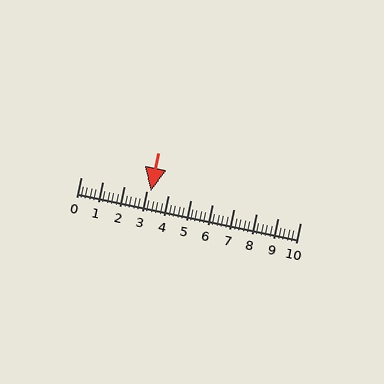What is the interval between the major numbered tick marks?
The major tick marks are spaced 1 units apart.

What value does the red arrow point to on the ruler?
The red arrow points to approximately 3.2.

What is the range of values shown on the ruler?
The ruler shows values from 0 to 10.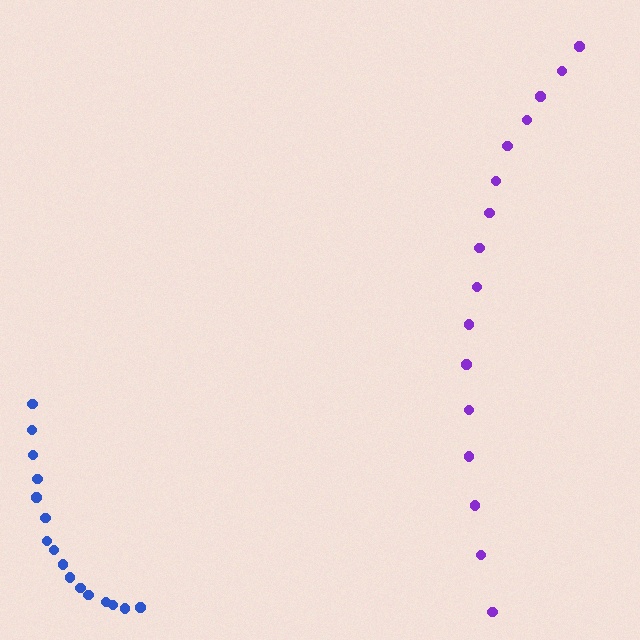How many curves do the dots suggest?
There are 2 distinct paths.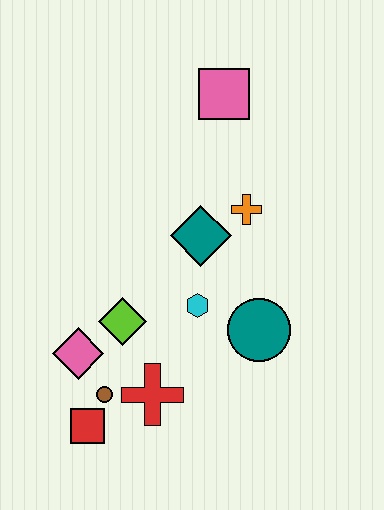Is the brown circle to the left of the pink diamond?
No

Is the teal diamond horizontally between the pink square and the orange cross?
No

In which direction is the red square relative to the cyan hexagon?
The red square is below the cyan hexagon.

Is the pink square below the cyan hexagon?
No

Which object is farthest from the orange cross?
The red square is farthest from the orange cross.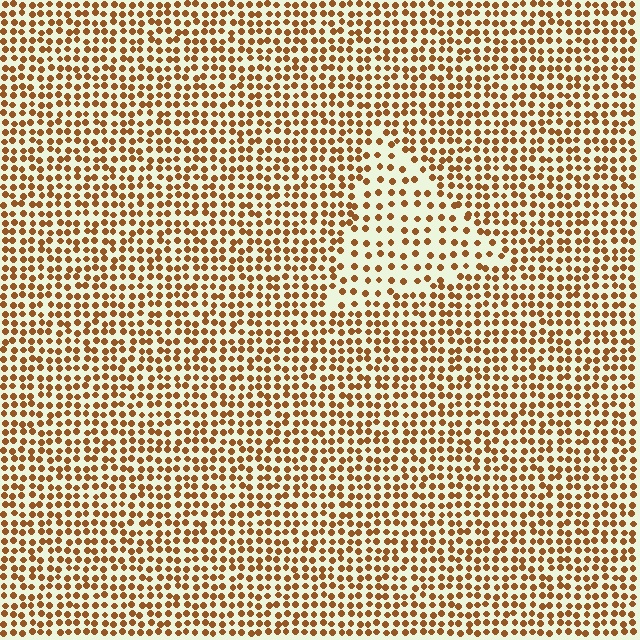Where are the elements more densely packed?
The elements are more densely packed outside the triangle boundary.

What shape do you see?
I see a triangle.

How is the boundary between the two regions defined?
The boundary is defined by a change in element density (approximately 1.9x ratio). All elements are the same color, size, and shape.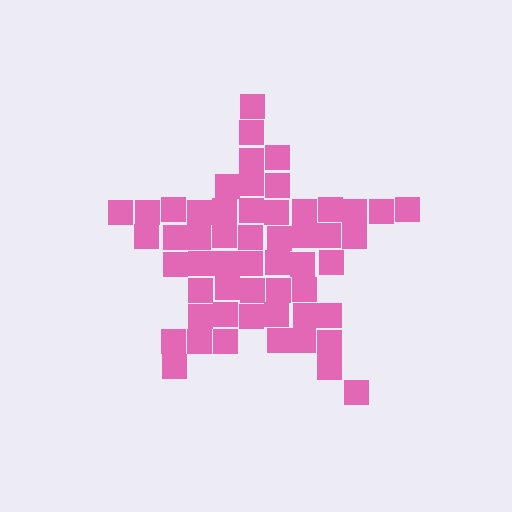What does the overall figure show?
The overall figure shows a star.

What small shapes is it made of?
It is made of small squares.